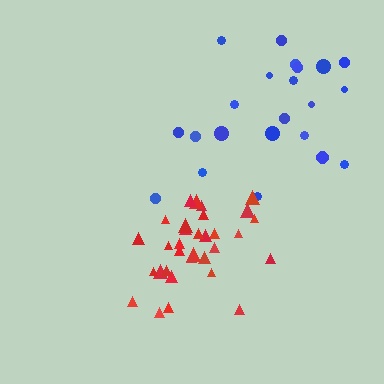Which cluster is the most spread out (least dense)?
Blue.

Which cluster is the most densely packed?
Red.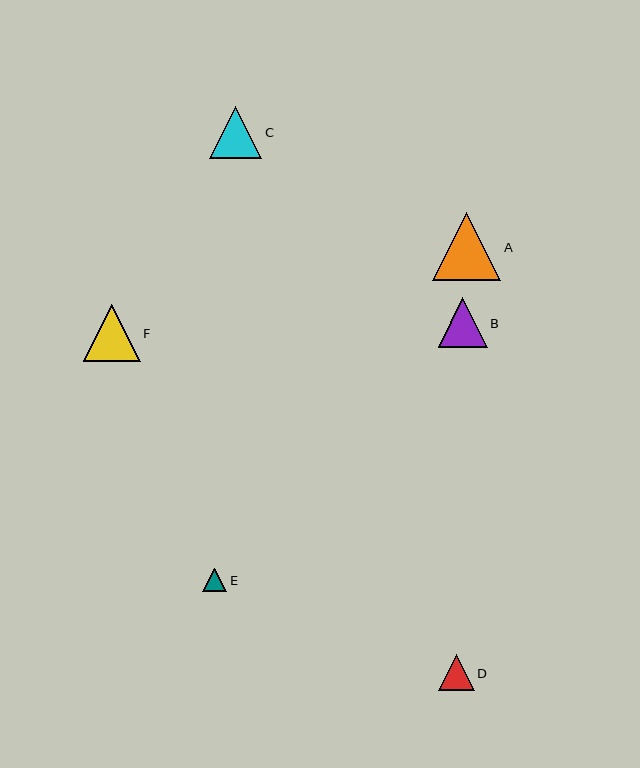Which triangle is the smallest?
Triangle E is the smallest with a size of approximately 24 pixels.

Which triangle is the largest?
Triangle A is the largest with a size of approximately 69 pixels.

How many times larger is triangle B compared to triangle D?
Triangle B is approximately 1.4 times the size of triangle D.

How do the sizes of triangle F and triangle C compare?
Triangle F and triangle C are approximately the same size.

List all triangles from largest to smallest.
From largest to smallest: A, F, C, B, D, E.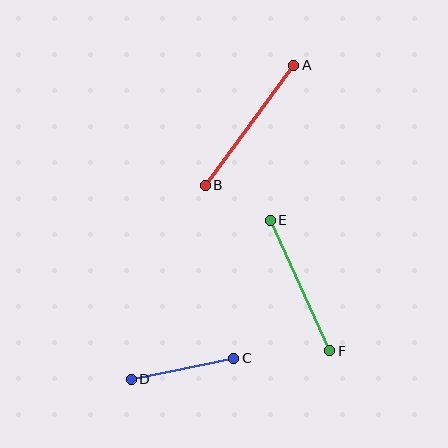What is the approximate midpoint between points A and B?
The midpoint is at approximately (249, 125) pixels.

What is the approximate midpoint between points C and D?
The midpoint is at approximately (183, 369) pixels.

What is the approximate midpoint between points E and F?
The midpoint is at approximately (300, 286) pixels.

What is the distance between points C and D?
The distance is approximately 105 pixels.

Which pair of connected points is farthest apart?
Points A and B are farthest apart.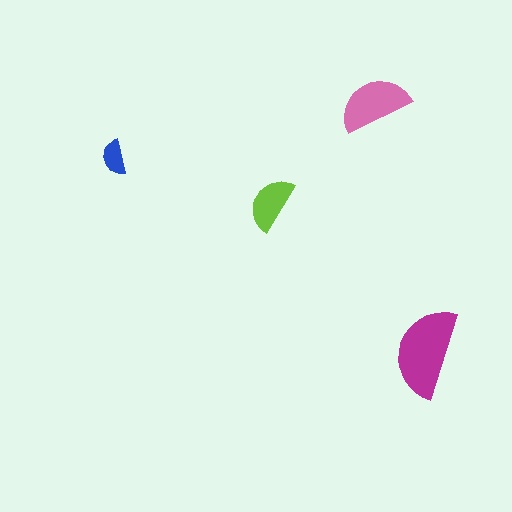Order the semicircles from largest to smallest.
the magenta one, the pink one, the lime one, the blue one.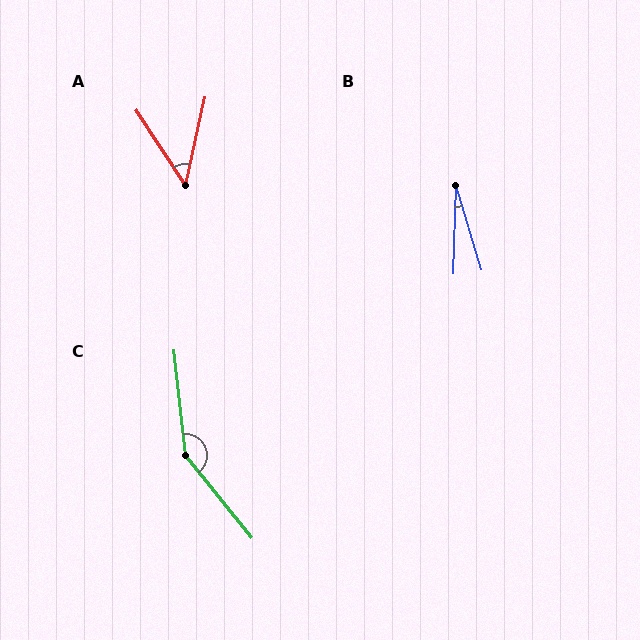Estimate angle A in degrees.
Approximately 45 degrees.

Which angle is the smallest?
B, at approximately 18 degrees.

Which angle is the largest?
C, at approximately 147 degrees.